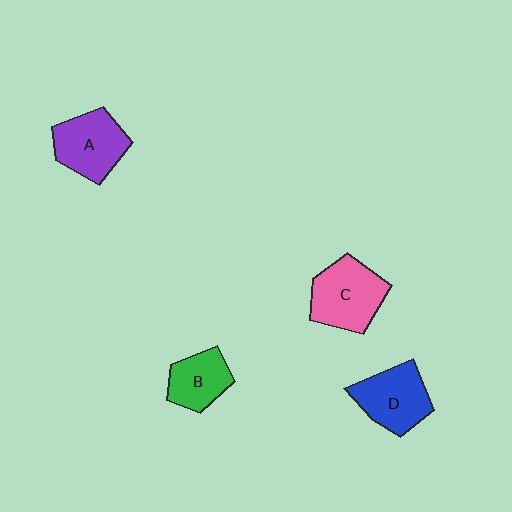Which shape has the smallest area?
Shape B (green).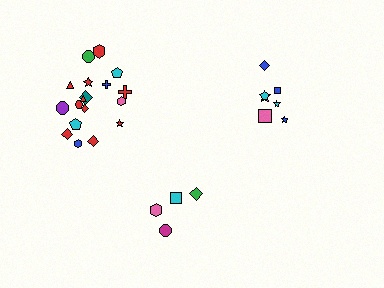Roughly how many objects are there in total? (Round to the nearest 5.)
Roughly 30 objects in total.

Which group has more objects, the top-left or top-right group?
The top-left group.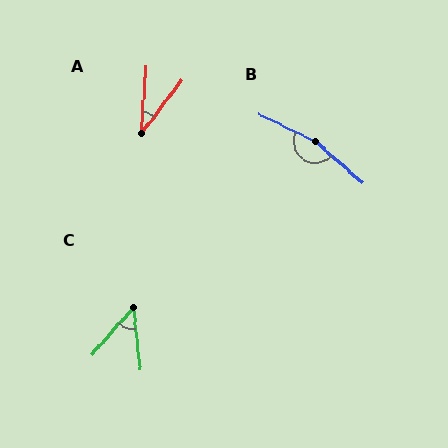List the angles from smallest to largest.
A (33°), C (47°), B (165°).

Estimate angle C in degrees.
Approximately 47 degrees.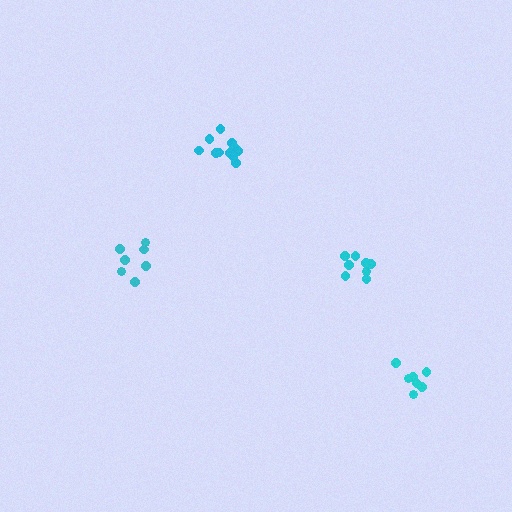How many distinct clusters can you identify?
There are 4 distinct clusters.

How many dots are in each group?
Group 1: 7 dots, Group 2: 8 dots, Group 3: 7 dots, Group 4: 12 dots (34 total).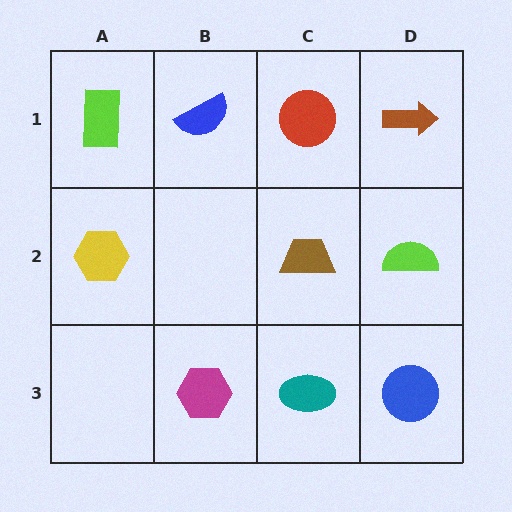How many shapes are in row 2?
3 shapes.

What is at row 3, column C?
A teal ellipse.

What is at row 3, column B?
A magenta hexagon.